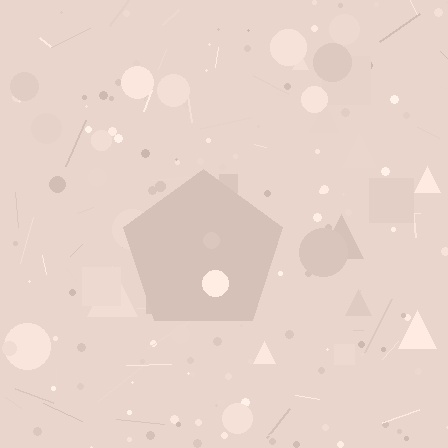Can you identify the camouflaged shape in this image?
The camouflaged shape is a pentagon.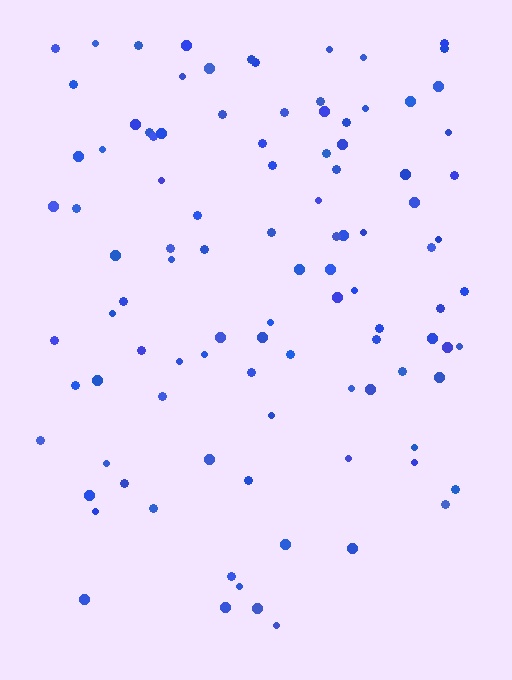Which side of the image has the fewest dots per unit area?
The bottom.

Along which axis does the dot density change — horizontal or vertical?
Vertical.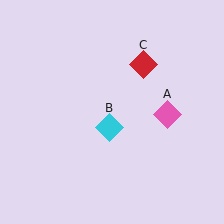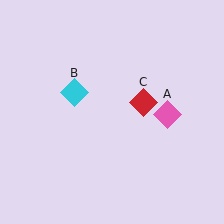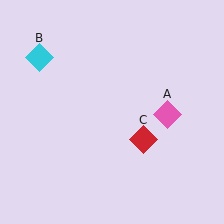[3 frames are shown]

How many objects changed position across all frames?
2 objects changed position: cyan diamond (object B), red diamond (object C).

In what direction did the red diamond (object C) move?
The red diamond (object C) moved down.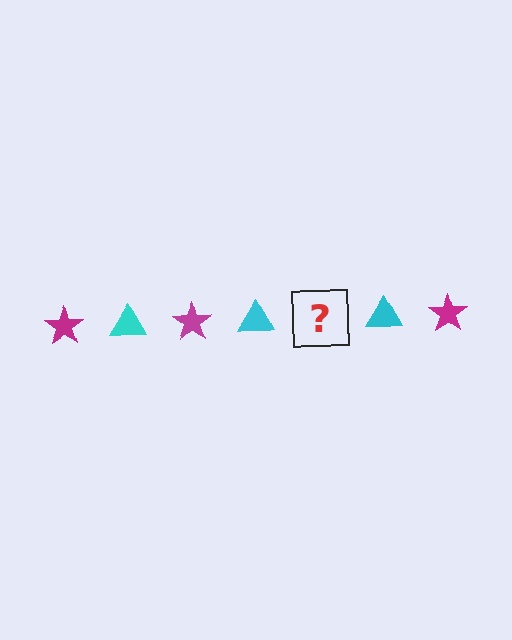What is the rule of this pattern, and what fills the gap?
The rule is that the pattern alternates between magenta star and cyan triangle. The gap should be filled with a magenta star.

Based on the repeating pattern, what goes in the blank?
The blank should be a magenta star.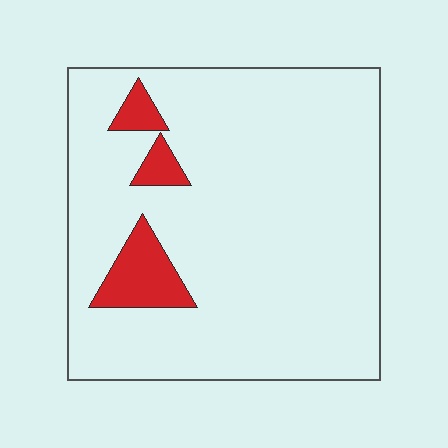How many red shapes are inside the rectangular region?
3.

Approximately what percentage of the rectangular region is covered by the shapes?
Approximately 10%.